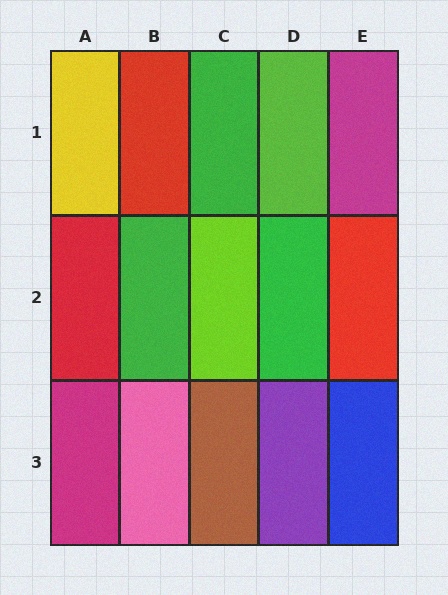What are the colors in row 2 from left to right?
Red, green, lime, green, red.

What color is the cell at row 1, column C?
Green.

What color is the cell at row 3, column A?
Magenta.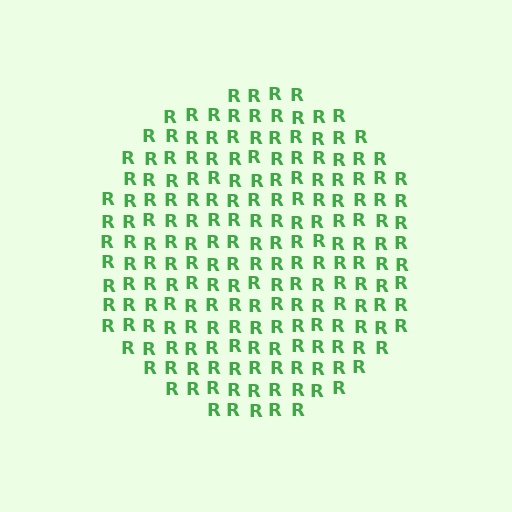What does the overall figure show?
The overall figure shows a circle.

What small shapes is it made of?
It is made of small letter R's.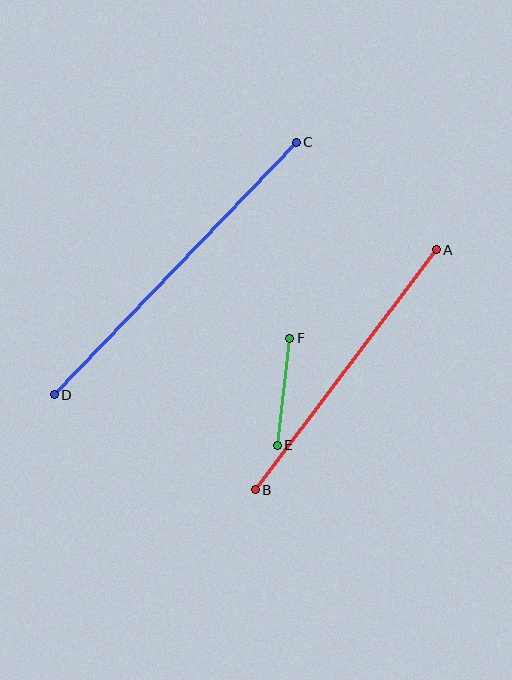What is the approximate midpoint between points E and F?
The midpoint is at approximately (283, 392) pixels.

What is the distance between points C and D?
The distance is approximately 350 pixels.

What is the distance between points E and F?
The distance is approximately 108 pixels.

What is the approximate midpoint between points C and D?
The midpoint is at approximately (175, 268) pixels.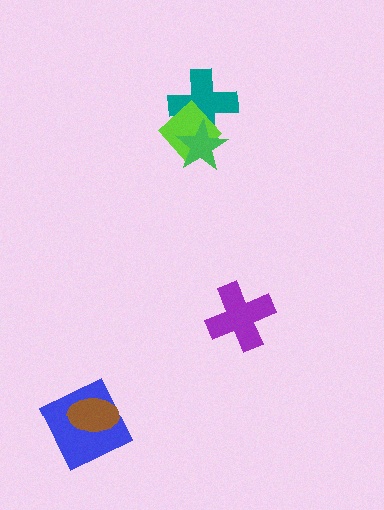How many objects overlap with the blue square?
1 object overlaps with the blue square.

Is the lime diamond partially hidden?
Yes, it is partially covered by another shape.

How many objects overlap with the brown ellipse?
1 object overlaps with the brown ellipse.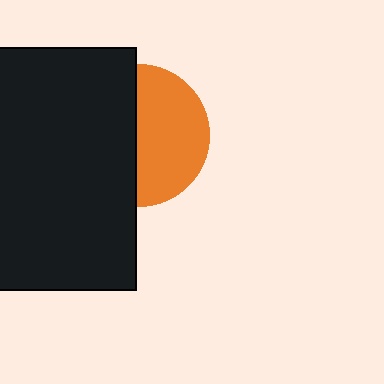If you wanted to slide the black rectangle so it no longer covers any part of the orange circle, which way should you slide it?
Slide it left — that is the most direct way to separate the two shapes.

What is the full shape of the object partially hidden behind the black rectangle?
The partially hidden object is an orange circle.